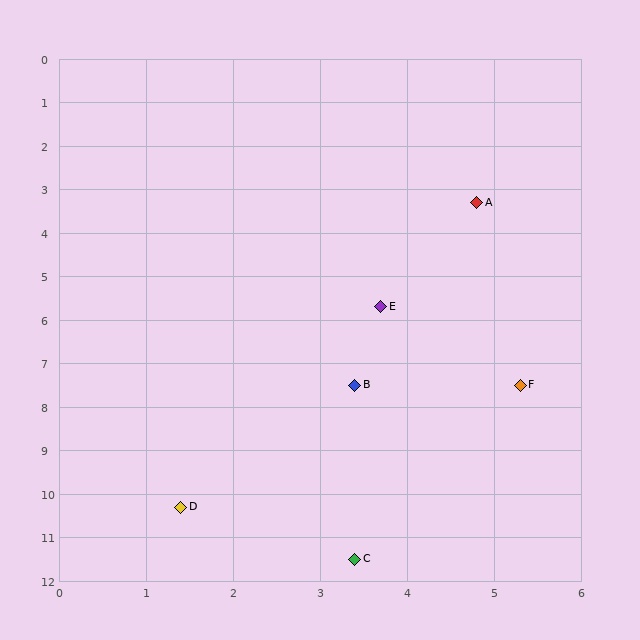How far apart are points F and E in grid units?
Points F and E are about 2.4 grid units apart.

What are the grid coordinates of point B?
Point B is at approximately (3.4, 7.5).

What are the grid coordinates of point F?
Point F is at approximately (5.3, 7.5).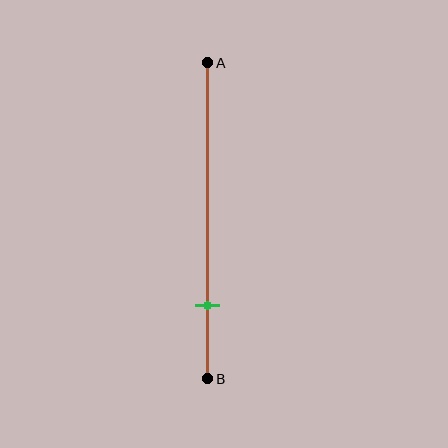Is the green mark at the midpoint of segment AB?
No, the mark is at about 75% from A, not at the 50% midpoint.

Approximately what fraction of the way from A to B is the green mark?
The green mark is approximately 75% of the way from A to B.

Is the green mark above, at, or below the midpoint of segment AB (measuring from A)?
The green mark is below the midpoint of segment AB.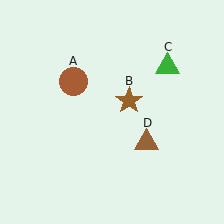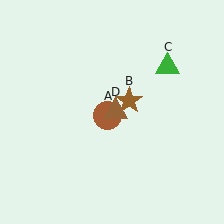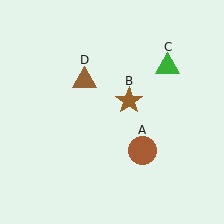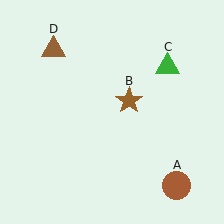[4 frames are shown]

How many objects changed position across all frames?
2 objects changed position: brown circle (object A), brown triangle (object D).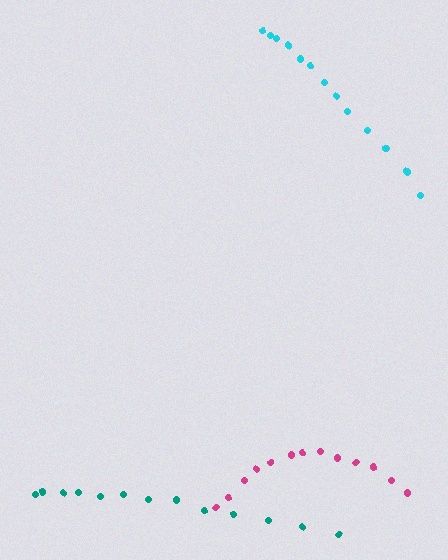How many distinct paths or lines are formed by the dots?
There are 3 distinct paths.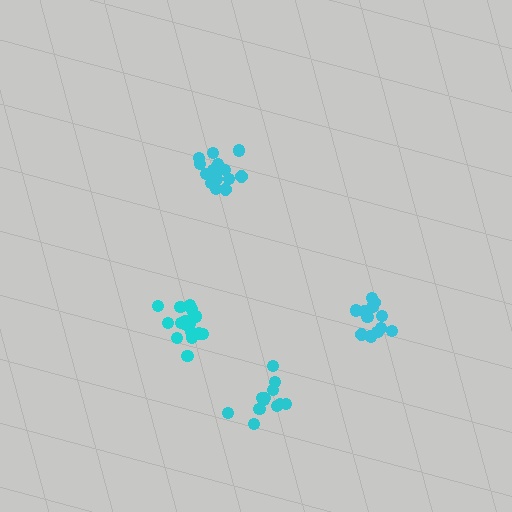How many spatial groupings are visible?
There are 4 spatial groupings.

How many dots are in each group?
Group 1: 15 dots, Group 2: 15 dots, Group 3: 18 dots, Group 4: 13 dots (61 total).